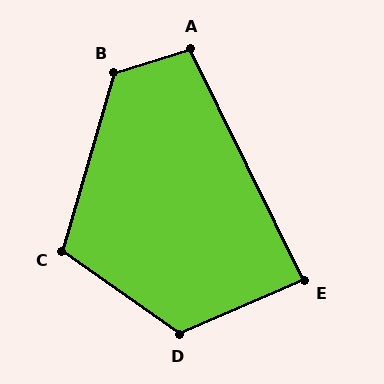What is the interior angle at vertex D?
Approximately 121 degrees (obtuse).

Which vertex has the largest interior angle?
B, at approximately 123 degrees.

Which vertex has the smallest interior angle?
E, at approximately 87 degrees.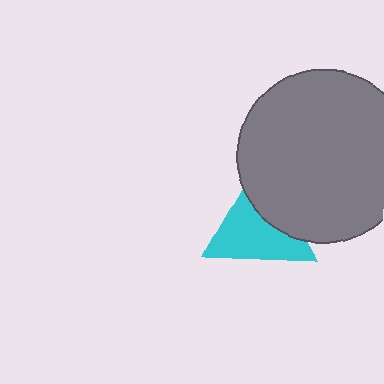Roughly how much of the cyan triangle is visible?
About half of it is visible (roughly 64%).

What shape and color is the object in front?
The object in front is a gray circle.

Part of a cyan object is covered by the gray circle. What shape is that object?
It is a triangle.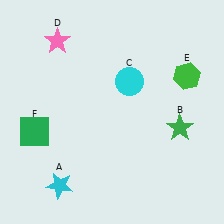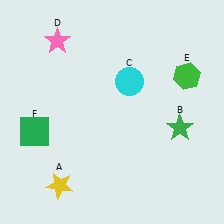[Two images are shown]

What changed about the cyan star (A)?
In Image 1, A is cyan. In Image 2, it changed to yellow.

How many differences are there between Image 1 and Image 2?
There is 1 difference between the two images.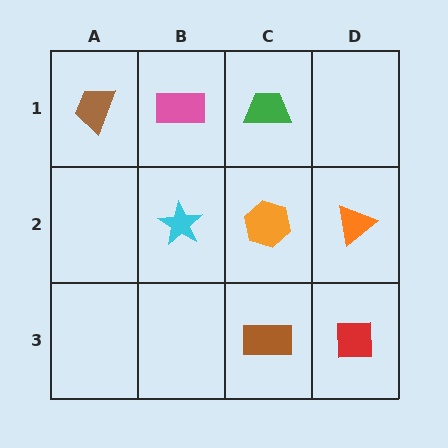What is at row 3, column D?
A red square.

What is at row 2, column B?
A cyan star.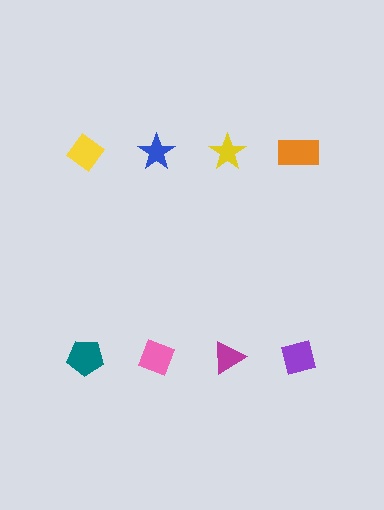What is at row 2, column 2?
A pink diamond.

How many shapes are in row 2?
4 shapes.